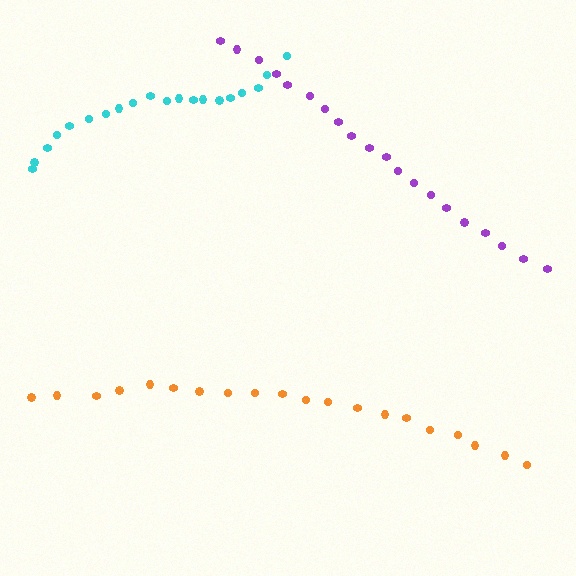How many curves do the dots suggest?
There are 3 distinct paths.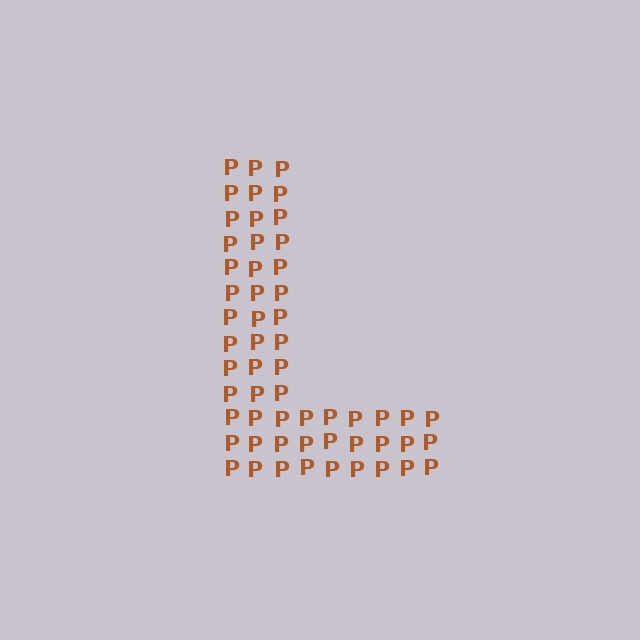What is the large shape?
The large shape is the letter L.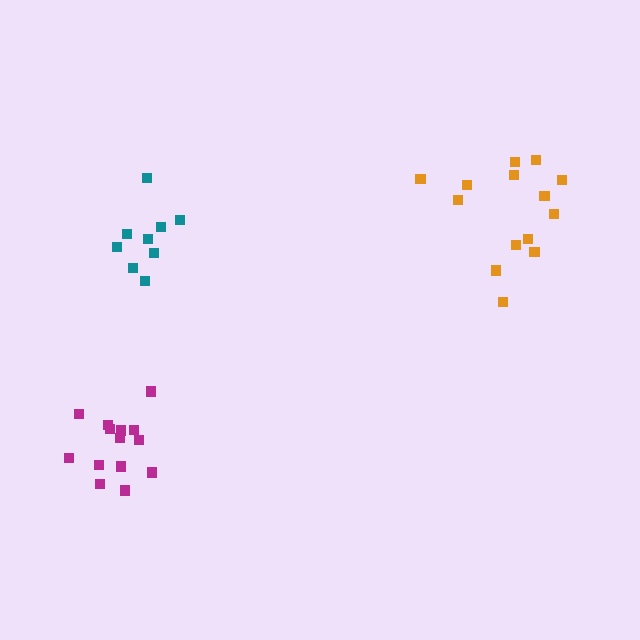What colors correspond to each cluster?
The clusters are colored: magenta, orange, teal.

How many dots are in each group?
Group 1: 14 dots, Group 2: 14 dots, Group 3: 9 dots (37 total).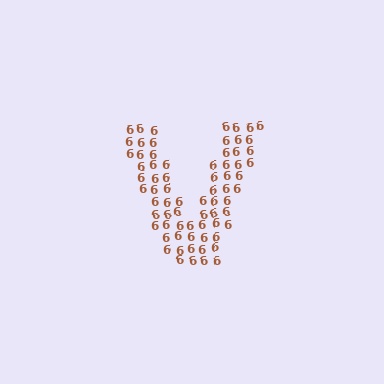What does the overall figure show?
The overall figure shows the letter V.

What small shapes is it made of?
It is made of small digit 6's.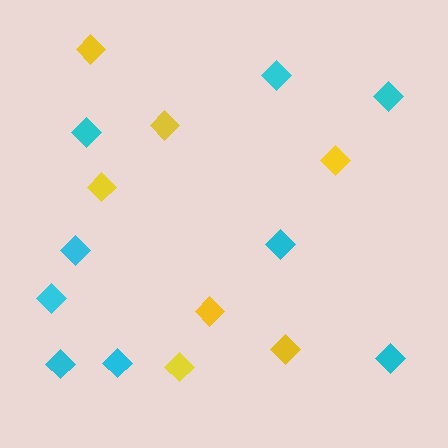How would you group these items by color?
There are 2 groups: one group of yellow diamonds (7) and one group of cyan diamonds (9).